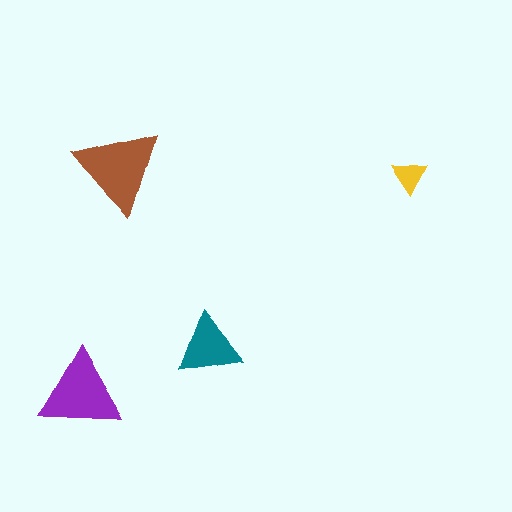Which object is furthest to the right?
The yellow triangle is rightmost.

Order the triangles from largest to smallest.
the brown one, the purple one, the teal one, the yellow one.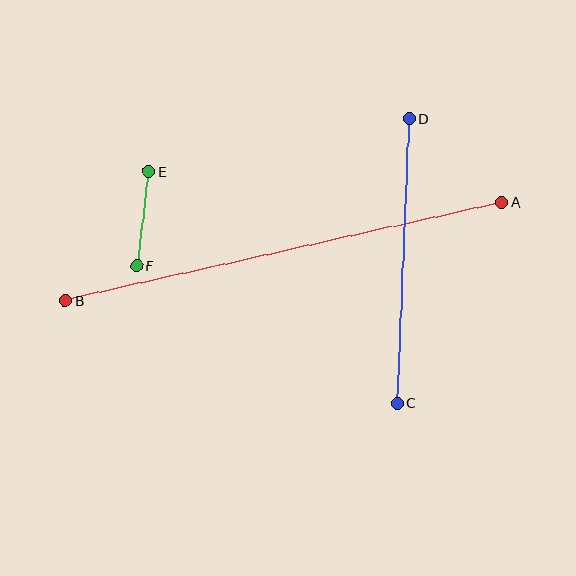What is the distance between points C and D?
The distance is approximately 284 pixels.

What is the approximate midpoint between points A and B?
The midpoint is at approximately (284, 251) pixels.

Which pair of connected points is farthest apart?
Points A and B are farthest apart.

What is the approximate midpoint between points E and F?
The midpoint is at approximately (143, 219) pixels.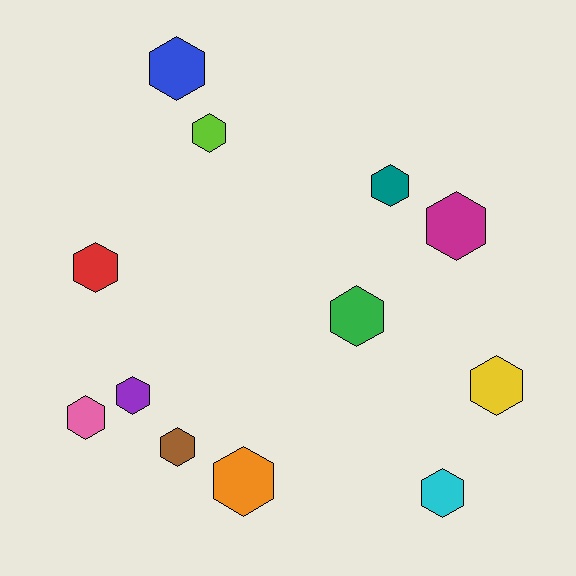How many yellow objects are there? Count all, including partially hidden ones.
There is 1 yellow object.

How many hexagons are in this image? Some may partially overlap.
There are 12 hexagons.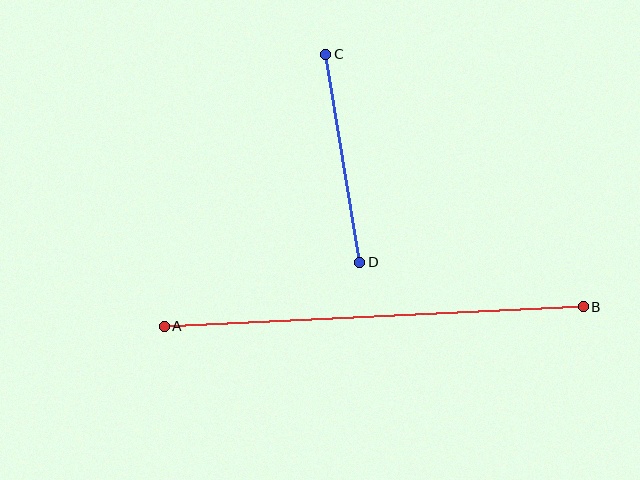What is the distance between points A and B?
The distance is approximately 419 pixels.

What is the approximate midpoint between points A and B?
The midpoint is at approximately (374, 317) pixels.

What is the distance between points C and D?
The distance is approximately 211 pixels.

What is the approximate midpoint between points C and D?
The midpoint is at approximately (343, 158) pixels.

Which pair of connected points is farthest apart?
Points A and B are farthest apart.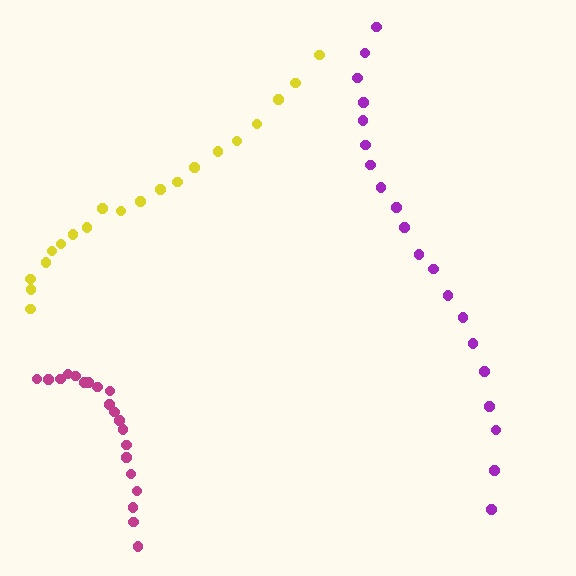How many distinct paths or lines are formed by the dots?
There are 3 distinct paths.